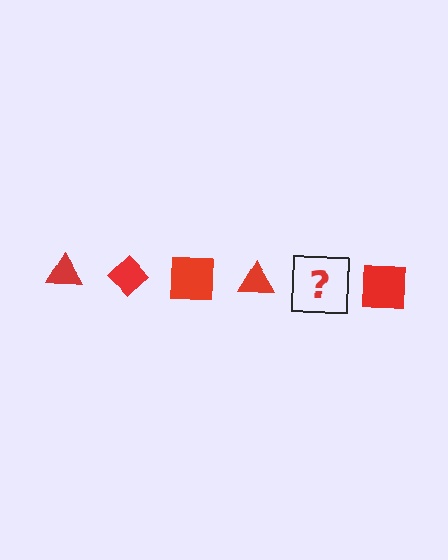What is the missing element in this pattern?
The missing element is a red diamond.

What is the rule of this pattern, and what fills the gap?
The rule is that the pattern cycles through triangle, diamond, square shapes in red. The gap should be filled with a red diamond.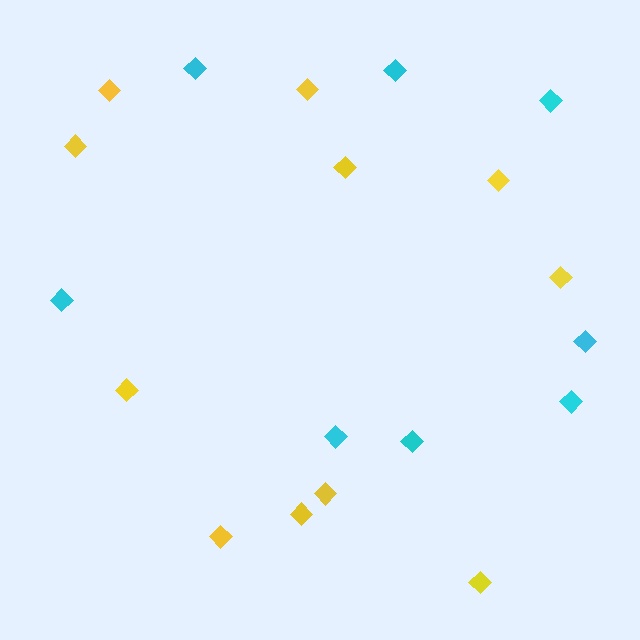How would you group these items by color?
There are 2 groups: one group of yellow diamonds (11) and one group of cyan diamonds (8).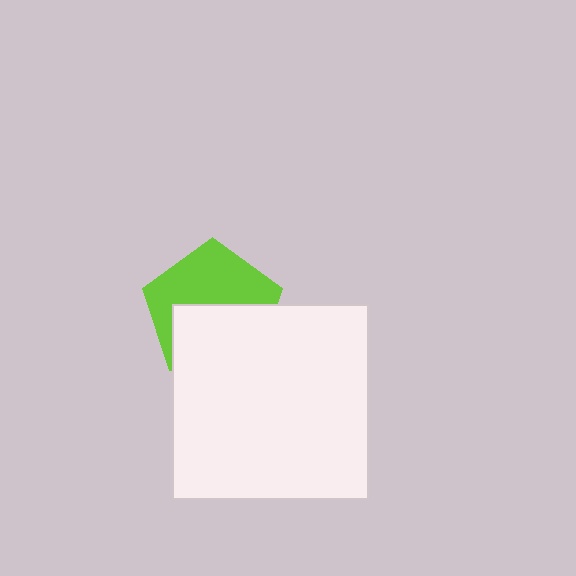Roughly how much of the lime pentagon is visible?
About half of it is visible (roughly 50%).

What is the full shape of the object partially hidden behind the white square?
The partially hidden object is a lime pentagon.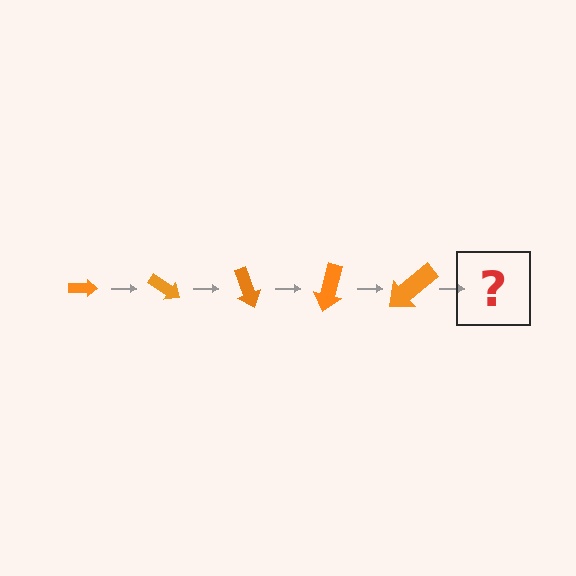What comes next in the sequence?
The next element should be an arrow, larger than the previous one and rotated 175 degrees from the start.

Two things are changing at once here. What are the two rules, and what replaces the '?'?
The two rules are that the arrow grows larger each step and it rotates 35 degrees each step. The '?' should be an arrow, larger than the previous one and rotated 175 degrees from the start.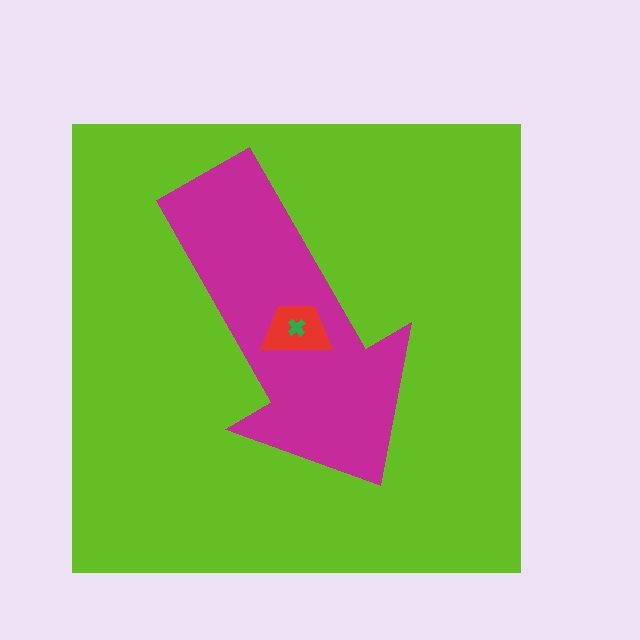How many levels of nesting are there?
4.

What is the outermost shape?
The lime square.